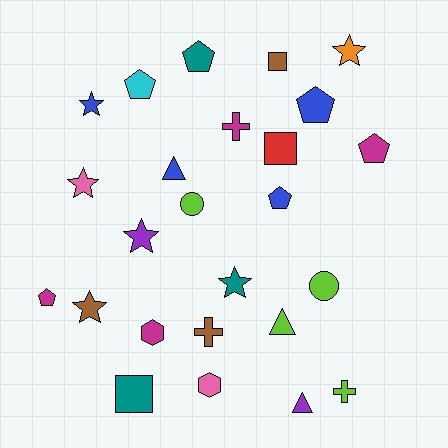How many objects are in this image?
There are 25 objects.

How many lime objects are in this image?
There are 4 lime objects.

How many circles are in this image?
There are 2 circles.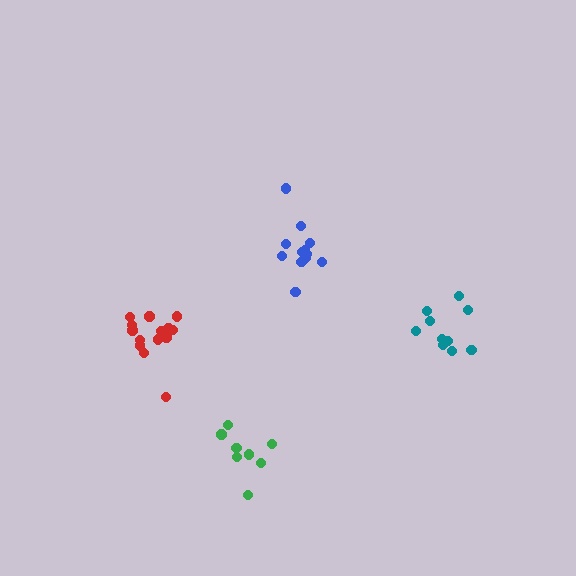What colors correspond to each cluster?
The clusters are colored: green, red, teal, blue.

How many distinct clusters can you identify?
There are 4 distinct clusters.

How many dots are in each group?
Group 1: 8 dots, Group 2: 14 dots, Group 3: 10 dots, Group 4: 12 dots (44 total).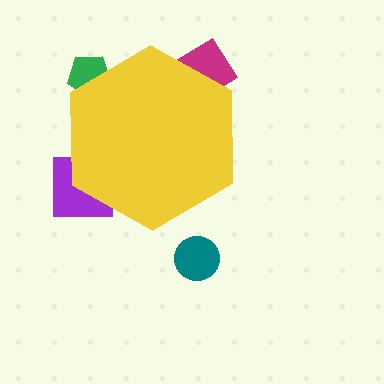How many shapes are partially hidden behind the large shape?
4 shapes are partially hidden.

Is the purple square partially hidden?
Yes, the purple square is partially hidden behind the yellow hexagon.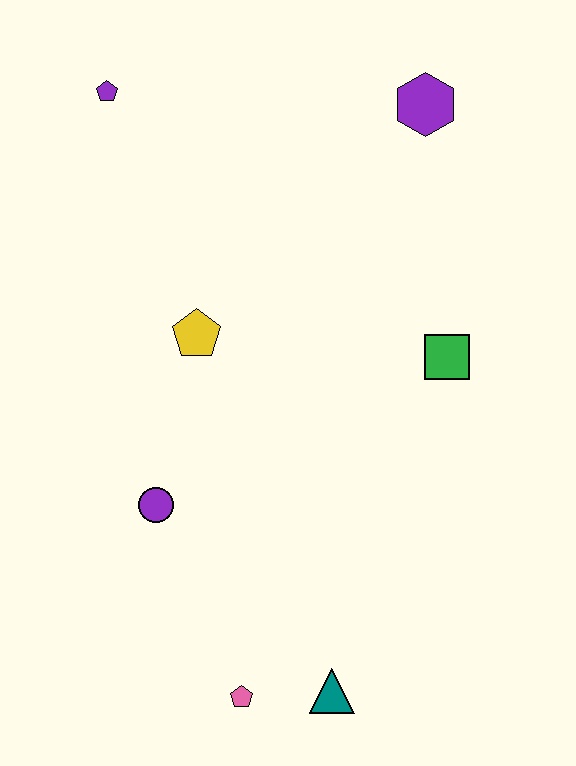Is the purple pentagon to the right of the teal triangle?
No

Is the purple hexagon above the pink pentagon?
Yes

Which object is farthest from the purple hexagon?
The pink pentagon is farthest from the purple hexagon.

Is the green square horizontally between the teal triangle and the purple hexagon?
No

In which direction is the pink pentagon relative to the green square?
The pink pentagon is below the green square.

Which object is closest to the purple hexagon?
The green square is closest to the purple hexagon.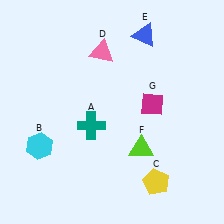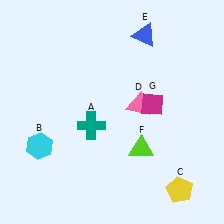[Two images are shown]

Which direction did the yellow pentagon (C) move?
The yellow pentagon (C) moved right.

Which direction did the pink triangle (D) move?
The pink triangle (D) moved down.